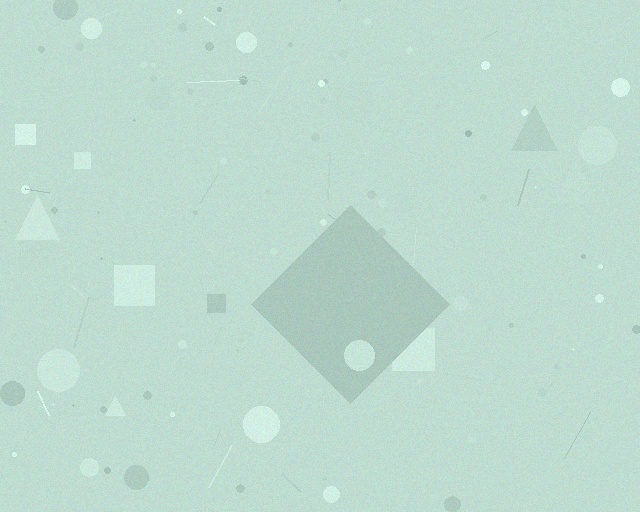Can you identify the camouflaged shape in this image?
The camouflaged shape is a diamond.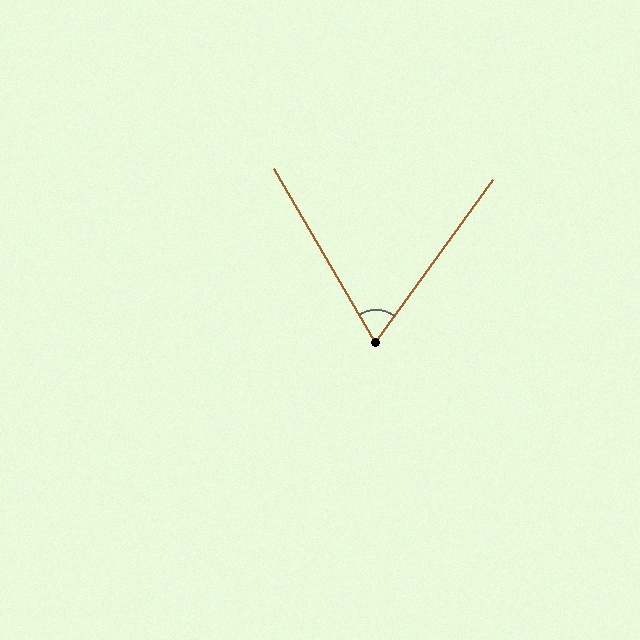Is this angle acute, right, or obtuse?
It is acute.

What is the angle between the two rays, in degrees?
Approximately 66 degrees.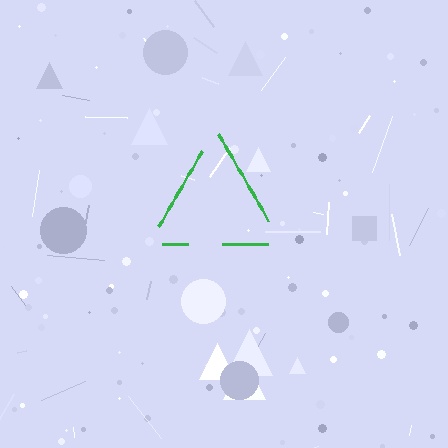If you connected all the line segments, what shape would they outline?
They would outline a triangle.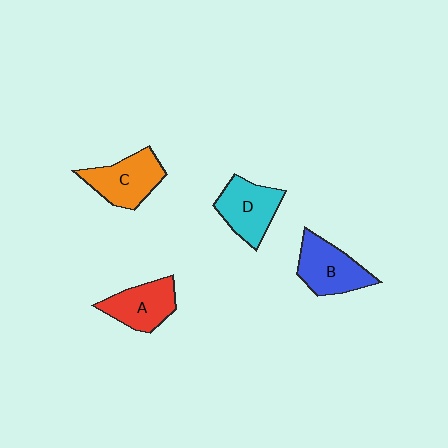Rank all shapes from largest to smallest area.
From largest to smallest: B (blue), C (orange), D (cyan), A (red).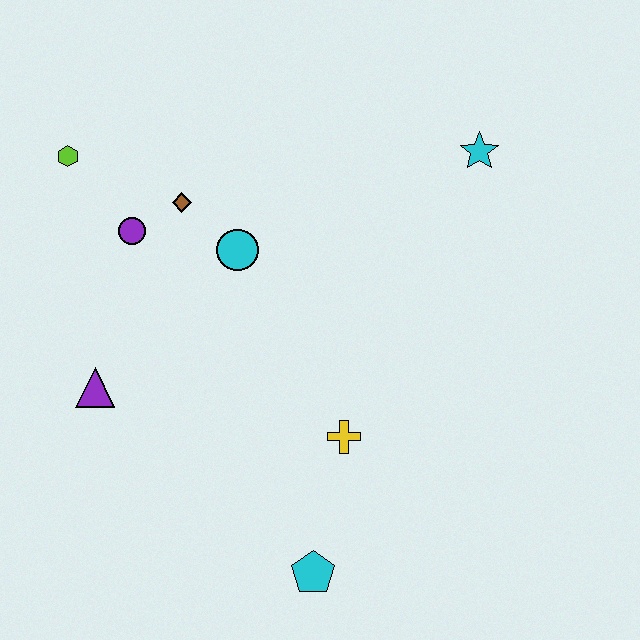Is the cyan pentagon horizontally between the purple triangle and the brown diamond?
No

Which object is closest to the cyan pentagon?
The yellow cross is closest to the cyan pentagon.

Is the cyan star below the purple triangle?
No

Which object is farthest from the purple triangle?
The cyan star is farthest from the purple triangle.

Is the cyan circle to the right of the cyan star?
No